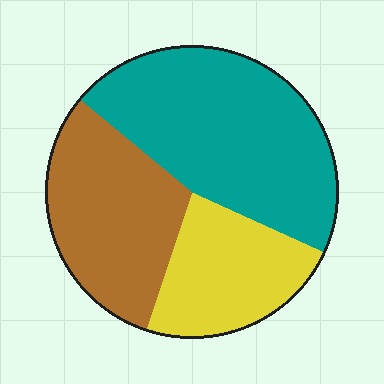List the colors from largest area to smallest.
From largest to smallest: teal, brown, yellow.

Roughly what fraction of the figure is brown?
Brown covers roughly 30% of the figure.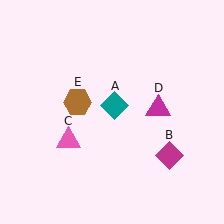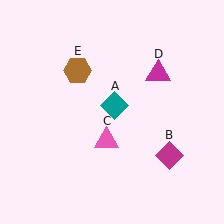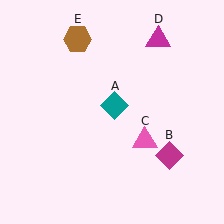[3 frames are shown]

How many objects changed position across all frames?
3 objects changed position: pink triangle (object C), magenta triangle (object D), brown hexagon (object E).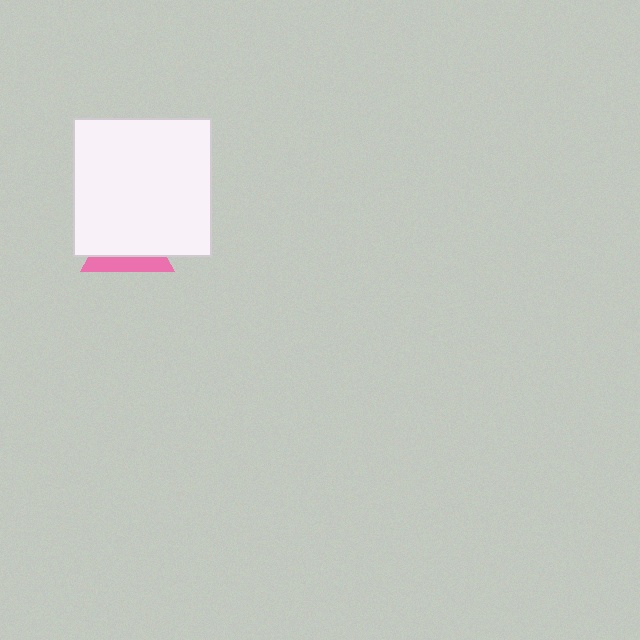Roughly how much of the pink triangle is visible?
A small part of it is visible (roughly 31%).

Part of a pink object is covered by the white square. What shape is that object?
It is a triangle.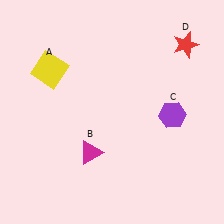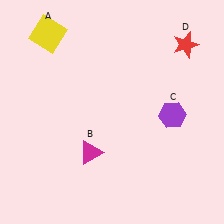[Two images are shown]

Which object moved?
The yellow square (A) moved up.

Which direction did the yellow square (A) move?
The yellow square (A) moved up.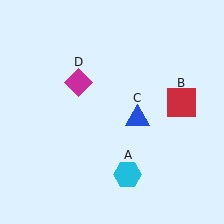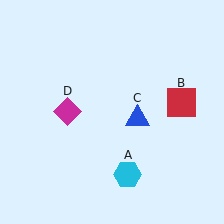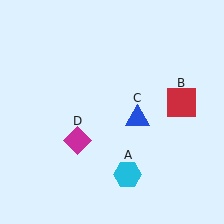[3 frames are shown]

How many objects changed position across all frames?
1 object changed position: magenta diamond (object D).